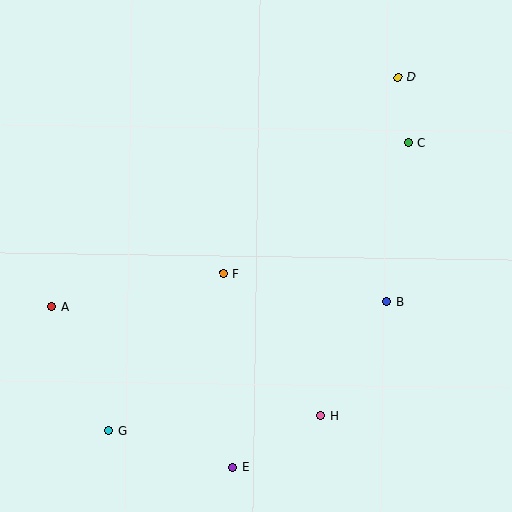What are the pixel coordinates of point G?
Point G is at (108, 431).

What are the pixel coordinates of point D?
Point D is at (398, 77).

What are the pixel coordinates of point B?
Point B is at (387, 302).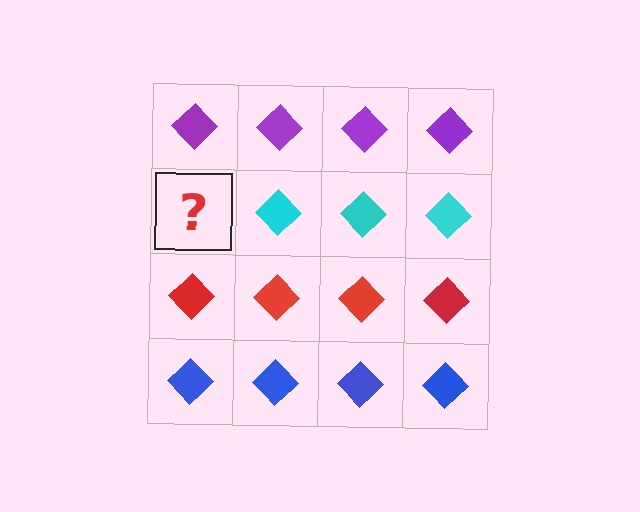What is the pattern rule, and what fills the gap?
The rule is that each row has a consistent color. The gap should be filled with a cyan diamond.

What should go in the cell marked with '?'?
The missing cell should contain a cyan diamond.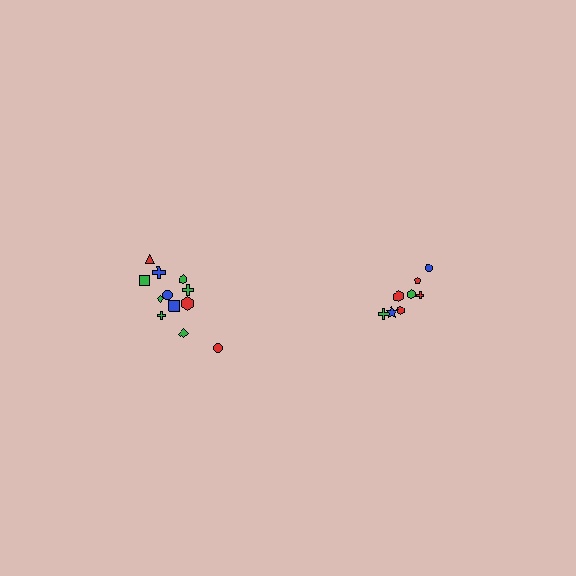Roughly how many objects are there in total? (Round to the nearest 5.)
Roughly 20 objects in total.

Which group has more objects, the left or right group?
The left group.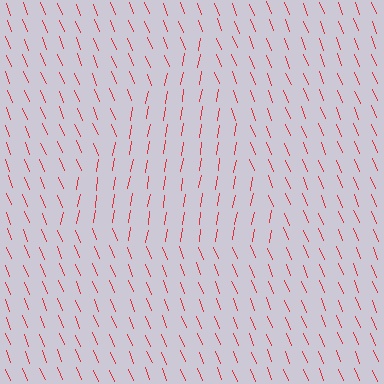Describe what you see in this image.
The image is filled with small red line segments. A triangle region in the image has lines oriented differently from the surrounding lines, creating a visible texture boundary.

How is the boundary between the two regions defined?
The boundary is defined purely by a change in line orientation (approximately 32 degrees difference). All lines are the same color and thickness.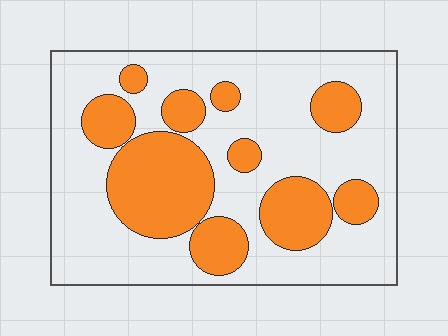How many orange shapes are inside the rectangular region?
10.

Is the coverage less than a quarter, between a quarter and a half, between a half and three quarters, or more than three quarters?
Between a quarter and a half.